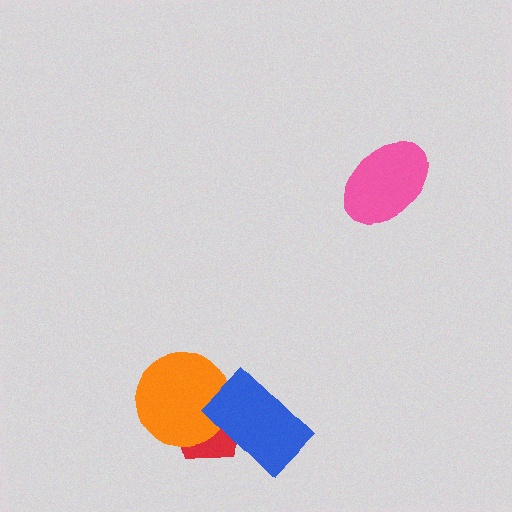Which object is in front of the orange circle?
The blue rectangle is in front of the orange circle.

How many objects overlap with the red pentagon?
2 objects overlap with the red pentagon.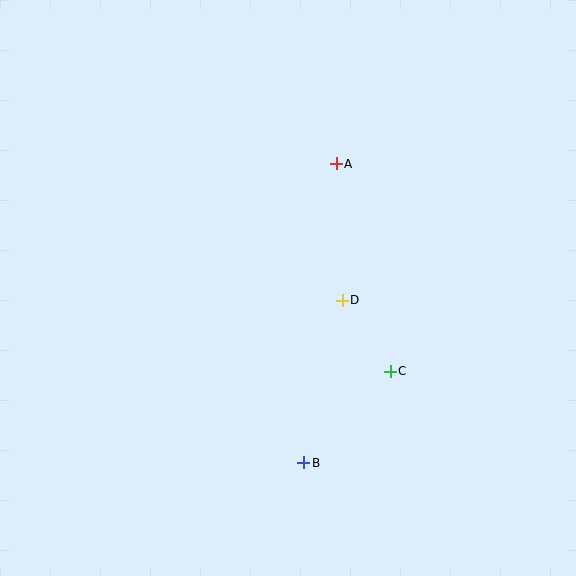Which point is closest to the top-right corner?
Point A is closest to the top-right corner.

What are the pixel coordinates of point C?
Point C is at (390, 371).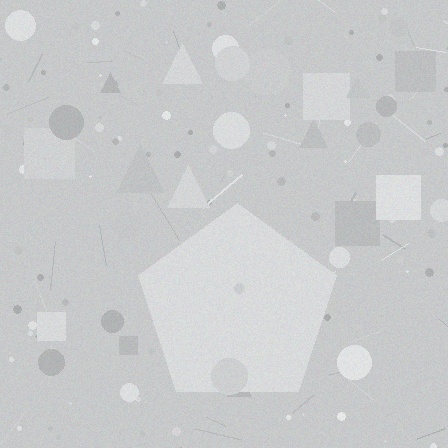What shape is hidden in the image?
A pentagon is hidden in the image.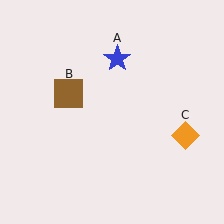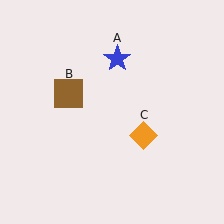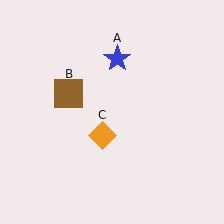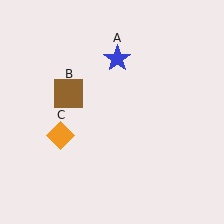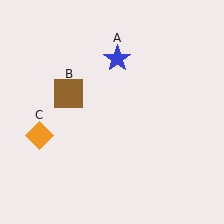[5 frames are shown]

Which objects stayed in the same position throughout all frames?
Blue star (object A) and brown square (object B) remained stationary.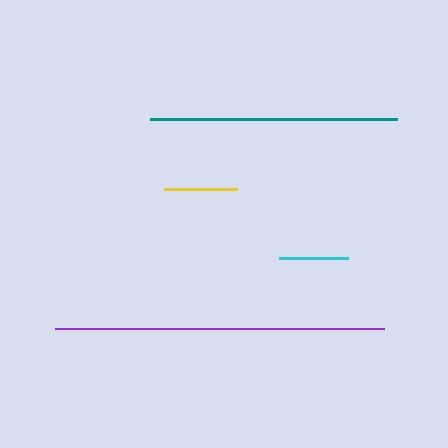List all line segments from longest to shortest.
From longest to shortest: purple, teal, yellow, cyan.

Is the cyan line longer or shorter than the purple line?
The purple line is longer than the cyan line.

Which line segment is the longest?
The purple line is the longest at approximately 329 pixels.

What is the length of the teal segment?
The teal segment is approximately 246 pixels long.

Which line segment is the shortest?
The cyan line is the shortest at approximately 69 pixels.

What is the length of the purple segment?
The purple segment is approximately 329 pixels long.